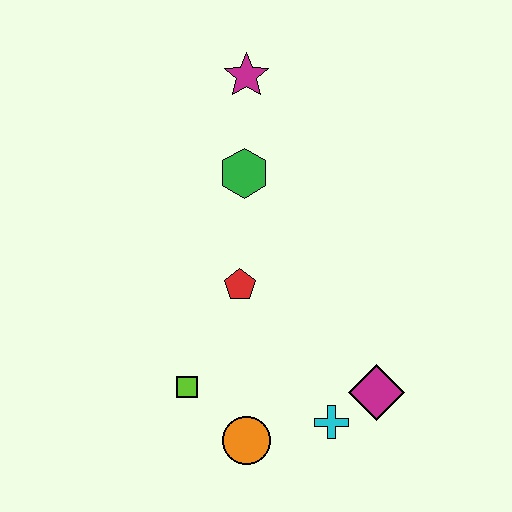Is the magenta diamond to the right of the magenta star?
Yes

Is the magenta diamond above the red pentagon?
No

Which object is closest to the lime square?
The orange circle is closest to the lime square.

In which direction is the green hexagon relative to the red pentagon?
The green hexagon is above the red pentagon.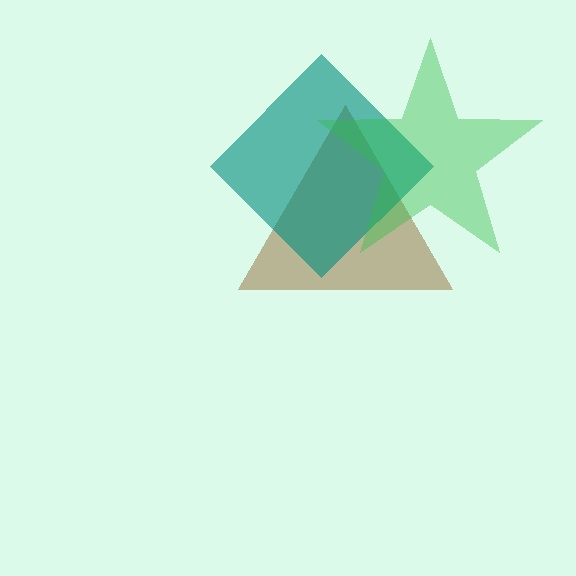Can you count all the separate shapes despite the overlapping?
Yes, there are 3 separate shapes.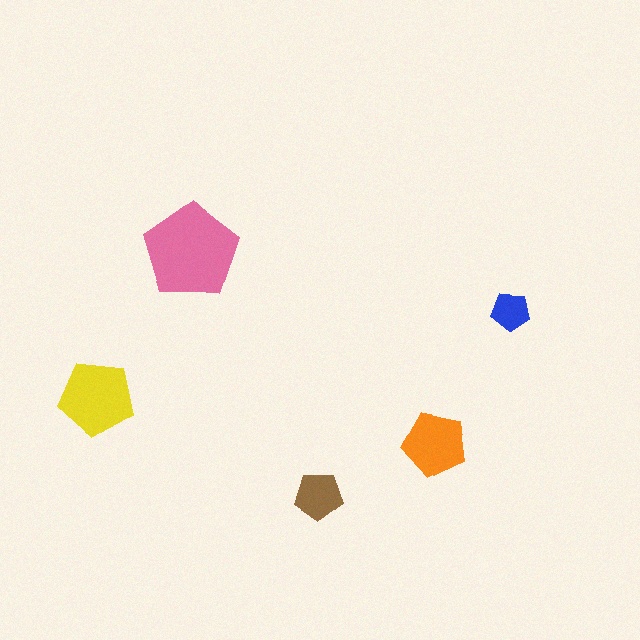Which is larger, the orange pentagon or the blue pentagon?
The orange one.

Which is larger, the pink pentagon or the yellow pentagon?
The pink one.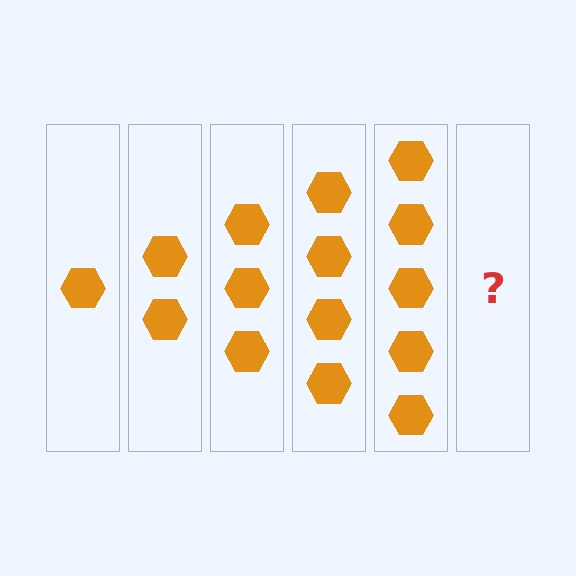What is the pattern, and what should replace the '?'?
The pattern is that each step adds one more hexagon. The '?' should be 6 hexagons.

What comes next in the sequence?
The next element should be 6 hexagons.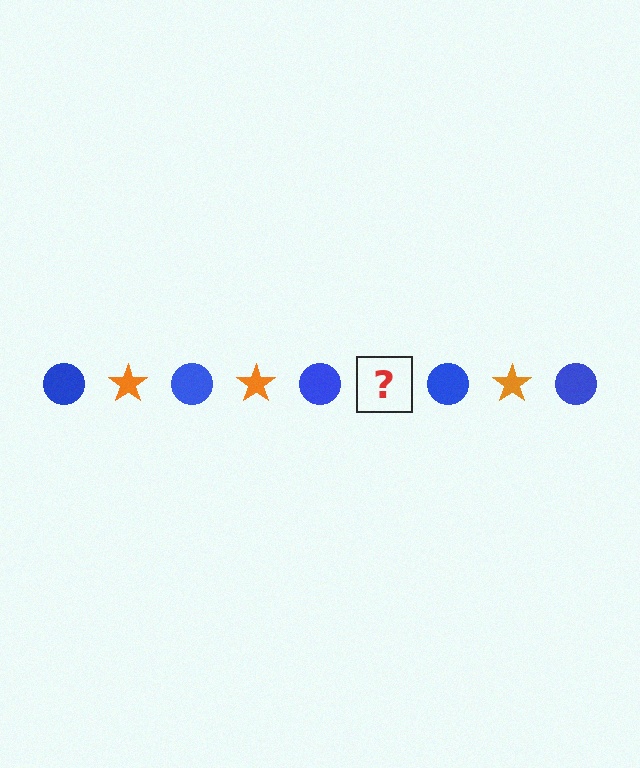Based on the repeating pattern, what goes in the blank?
The blank should be an orange star.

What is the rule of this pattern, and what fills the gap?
The rule is that the pattern alternates between blue circle and orange star. The gap should be filled with an orange star.